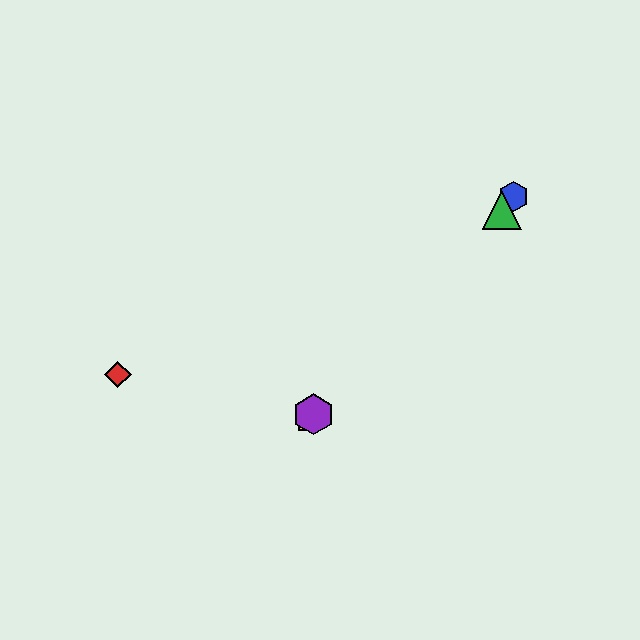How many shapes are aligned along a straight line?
4 shapes (the blue hexagon, the green triangle, the yellow square, the purple hexagon) are aligned along a straight line.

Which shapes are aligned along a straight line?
The blue hexagon, the green triangle, the yellow square, the purple hexagon are aligned along a straight line.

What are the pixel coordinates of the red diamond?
The red diamond is at (118, 375).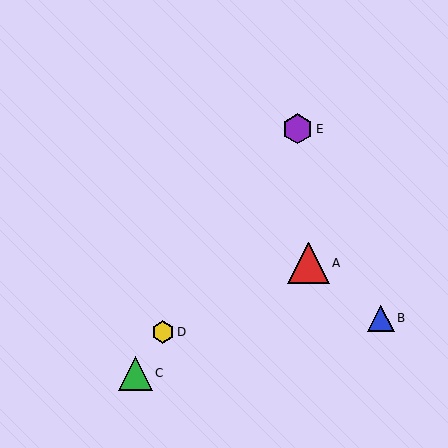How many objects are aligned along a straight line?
3 objects (C, D, E) are aligned along a straight line.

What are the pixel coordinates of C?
Object C is at (135, 373).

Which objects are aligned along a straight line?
Objects C, D, E are aligned along a straight line.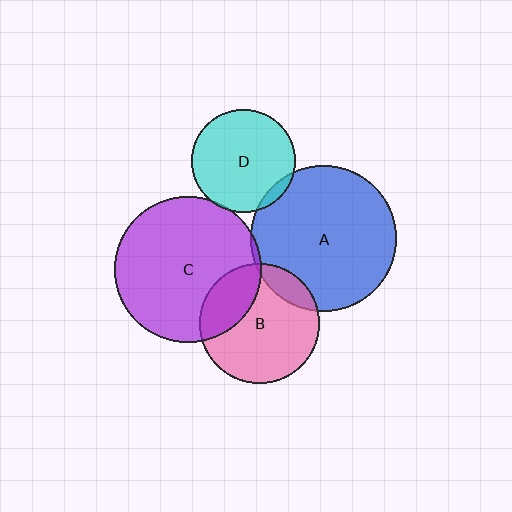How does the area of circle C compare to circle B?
Approximately 1.5 times.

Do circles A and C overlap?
Yes.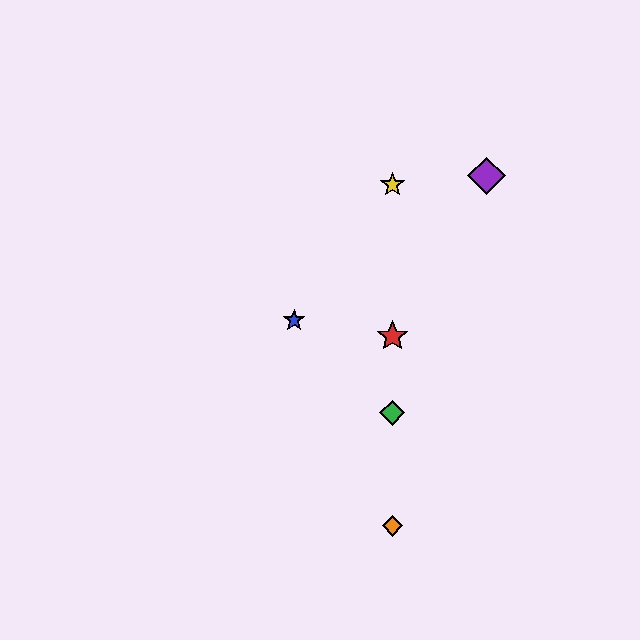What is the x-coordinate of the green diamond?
The green diamond is at x≈392.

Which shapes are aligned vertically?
The red star, the green diamond, the yellow star, the orange diamond are aligned vertically.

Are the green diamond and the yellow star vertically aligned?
Yes, both are at x≈392.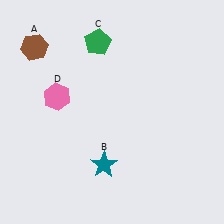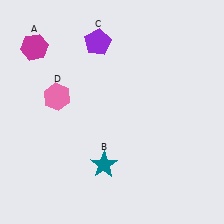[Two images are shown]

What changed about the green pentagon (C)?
In Image 1, C is green. In Image 2, it changed to purple.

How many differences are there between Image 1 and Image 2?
There are 2 differences between the two images.